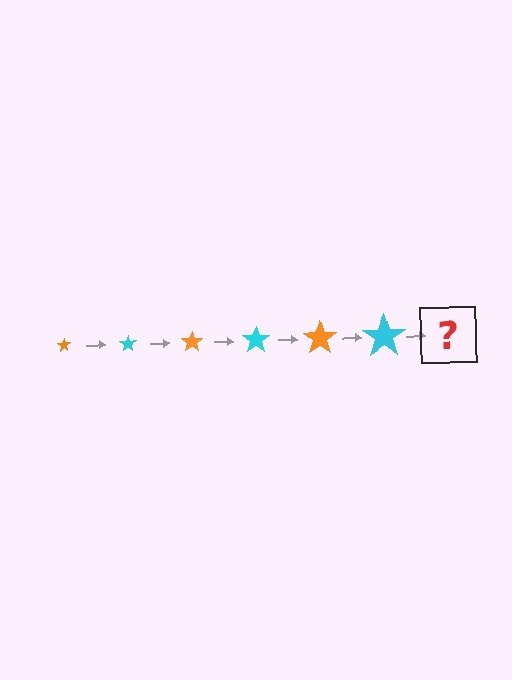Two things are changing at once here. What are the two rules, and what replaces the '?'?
The two rules are that the star grows larger each step and the color cycles through orange and cyan. The '?' should be an orange star, larger than the previous one.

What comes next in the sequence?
The next element should be an orange star, larger than the previous one.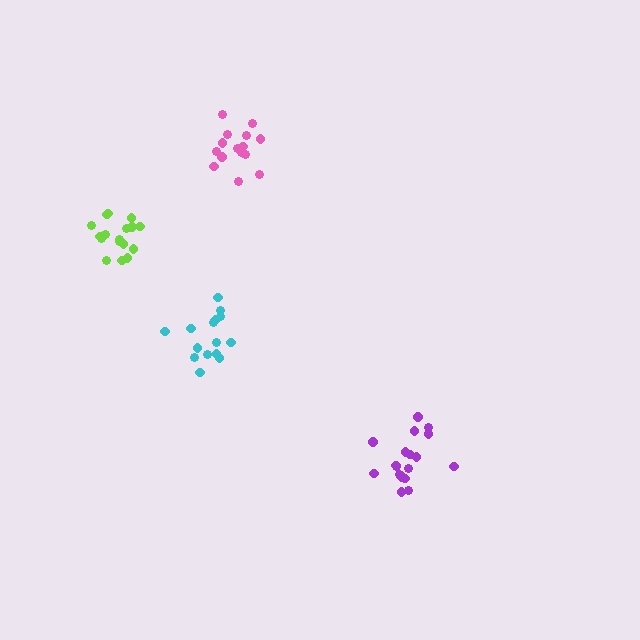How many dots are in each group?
Group 1: 15 dots, Group 2: 18 dots, Group 3: 15 dots, Group 4: 17 dots (65 total).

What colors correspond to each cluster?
The clusters are colored: pink, purple, cyan, lime.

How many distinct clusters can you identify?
There are 4 distinct clusters.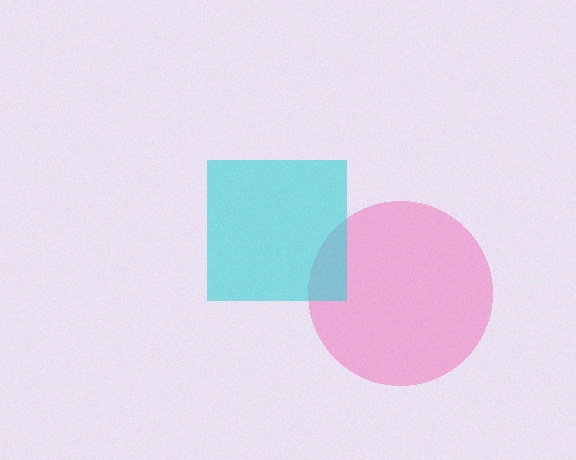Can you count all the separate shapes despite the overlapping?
Yes, there are 2 separate shapes.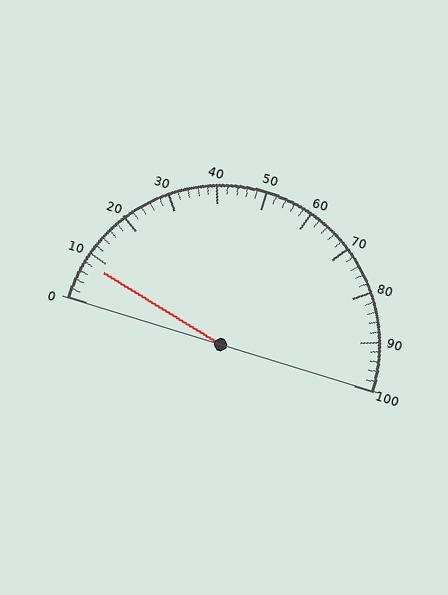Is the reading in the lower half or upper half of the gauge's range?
The reading is in the lower half of the range (0 to 100).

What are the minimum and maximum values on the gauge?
The gauge ranges from 0 to 100.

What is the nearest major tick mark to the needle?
The nearest major tick mark is 10.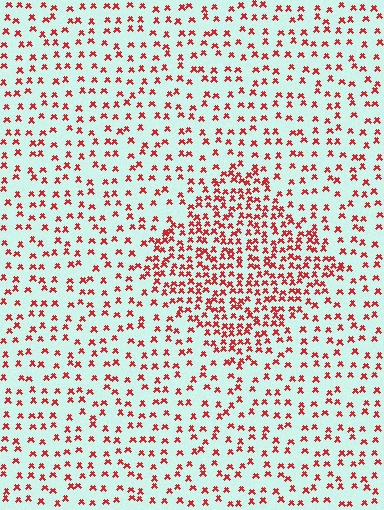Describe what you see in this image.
The image contains small red elements arranged at two different densities. A diamond-shaped region is visible where the elements are more densely packed than the surrounding area.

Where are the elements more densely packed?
The elements are more densely packed inside the diamond boundary.